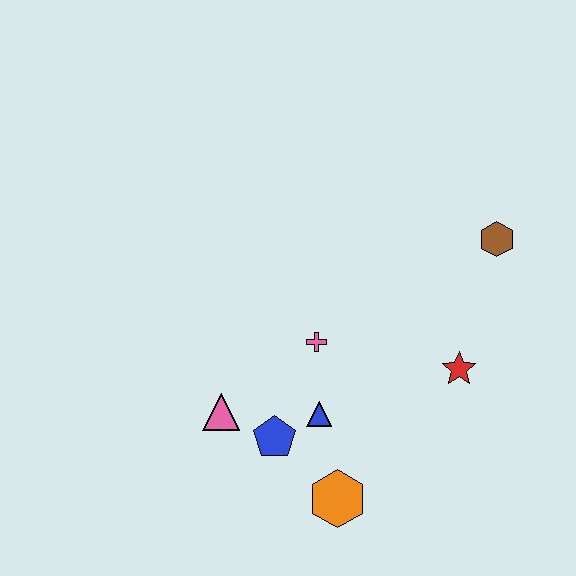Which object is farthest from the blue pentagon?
The brown hexagon is farthest from the blue pentagon.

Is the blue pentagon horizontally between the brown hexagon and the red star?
No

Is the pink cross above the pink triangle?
Yes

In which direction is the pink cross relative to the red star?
The pink cross is to the left of the red star.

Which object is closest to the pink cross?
The blue triangle is closest to the pink cross.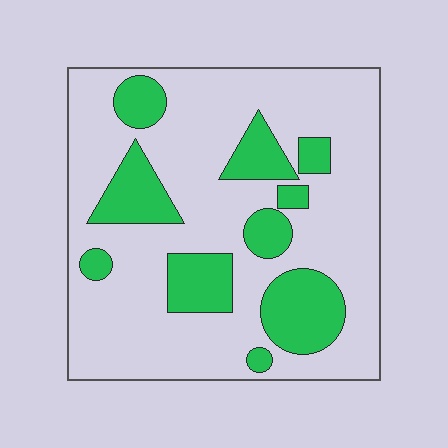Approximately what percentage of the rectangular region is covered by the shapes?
Approximately 25%.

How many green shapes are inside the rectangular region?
10.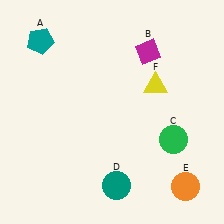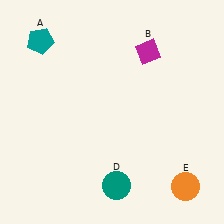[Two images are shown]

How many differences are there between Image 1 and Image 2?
There are 2 differences between the two images.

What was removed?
The green circle (C), the yellow triangle (F) were removed in Image 2.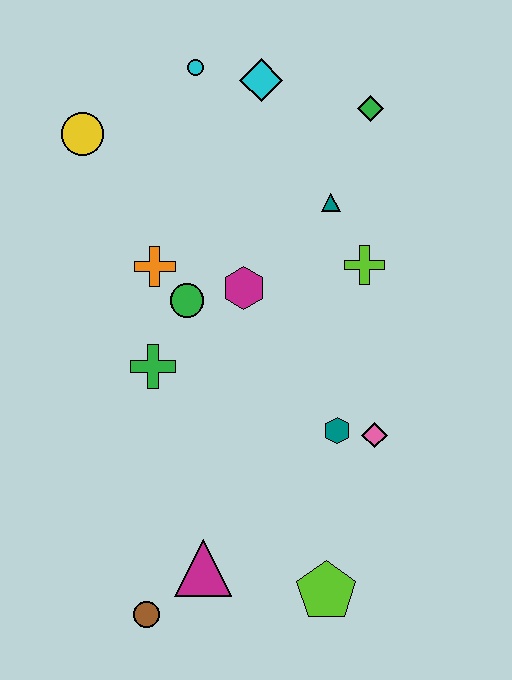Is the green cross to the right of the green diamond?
No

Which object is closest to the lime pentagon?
The magenta triangle is closest to the lime pentagon.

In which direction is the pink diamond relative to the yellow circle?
The pink diamond is below the yellow circle.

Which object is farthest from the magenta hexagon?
The brown circle is farthest from the magenta hexagon.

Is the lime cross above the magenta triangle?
Yes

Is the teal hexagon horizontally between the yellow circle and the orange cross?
No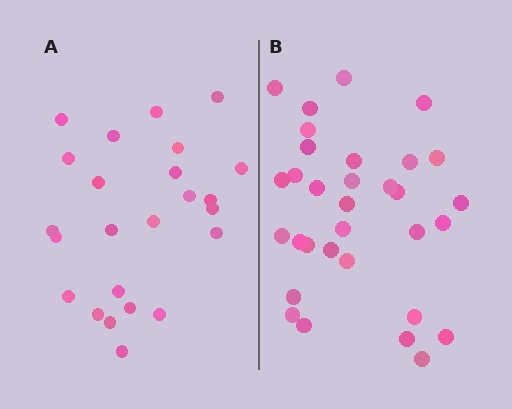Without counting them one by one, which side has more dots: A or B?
Region B (the right region) has more dots.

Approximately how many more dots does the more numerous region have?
Region B has roughly 8 or so more dots than region A.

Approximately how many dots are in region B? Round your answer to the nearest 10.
About 30 dots. (The exact count is 32, which rounds to 30.)